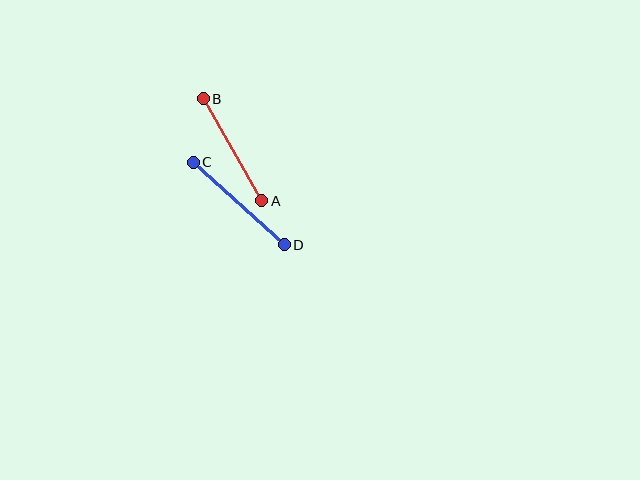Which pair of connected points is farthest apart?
Points C and D are farthest apart.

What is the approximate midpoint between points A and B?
The midpoint is at approximately (232, 150) pixels.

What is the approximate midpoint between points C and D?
The midpoint is at approximately (239, 204) pixels.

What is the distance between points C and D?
The distance is approximately 123 pixels.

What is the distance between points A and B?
The distance is approximately 118 pixels.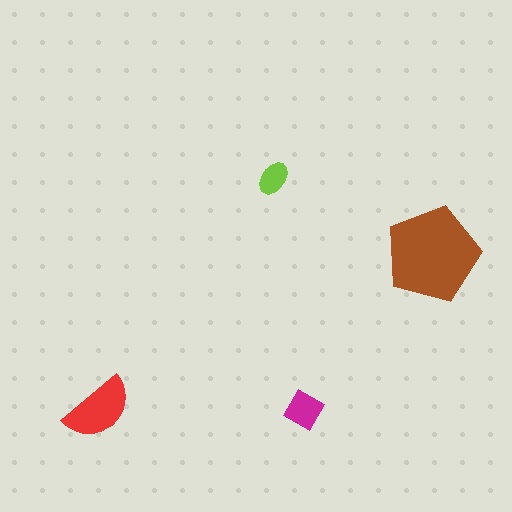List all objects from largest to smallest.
The brown pentagon, the red semicircle, the magenta diamond, the lime ellipse.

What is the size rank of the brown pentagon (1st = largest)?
1st.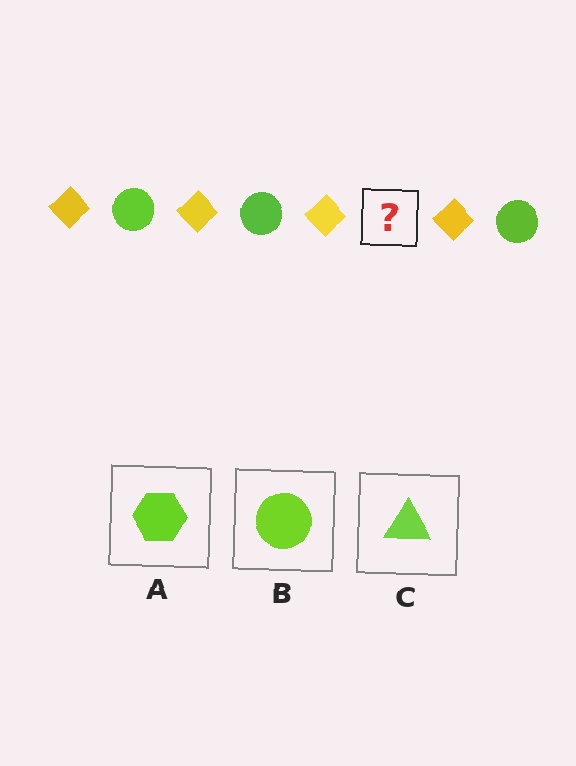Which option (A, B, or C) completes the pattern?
B.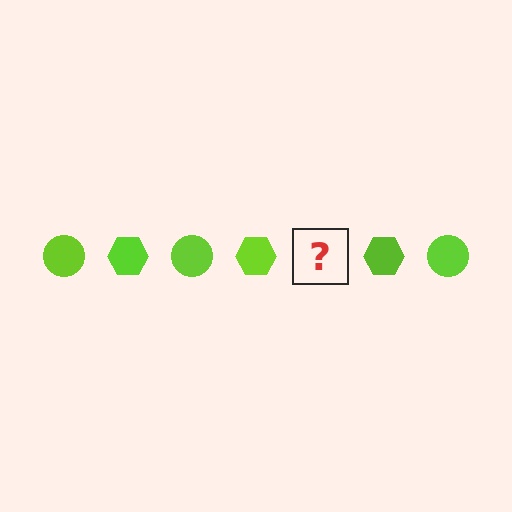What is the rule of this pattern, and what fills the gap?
The rule is that the pattern cycles through circle, hexagon shapes in lime. The gap should be filled with a lime circle.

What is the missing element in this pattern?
The missing element is a lime circle.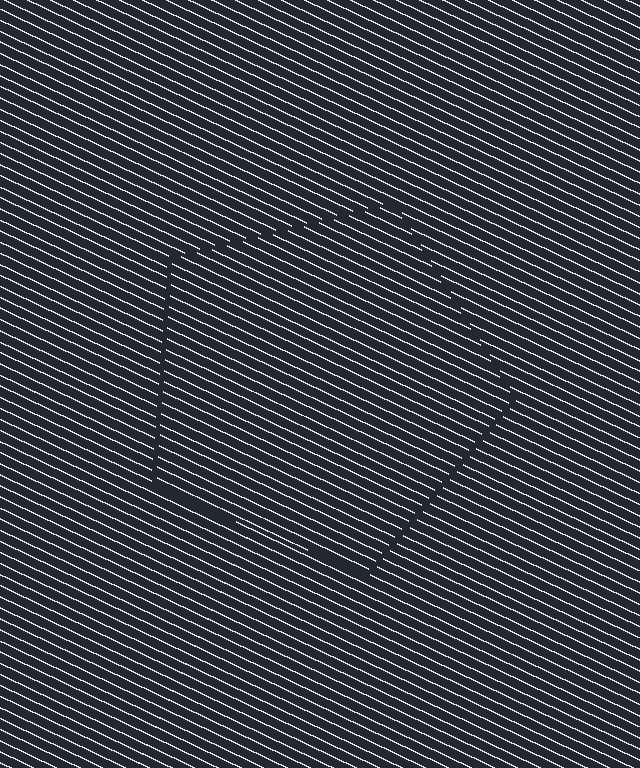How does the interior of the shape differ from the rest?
The interior of the shape contains the same grating, shifted by half a period — the contour is defined by the phase discontinuity where line-ends from the inner and outer gratings abut.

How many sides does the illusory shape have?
5 sides — the line-ends trace a pentagon.